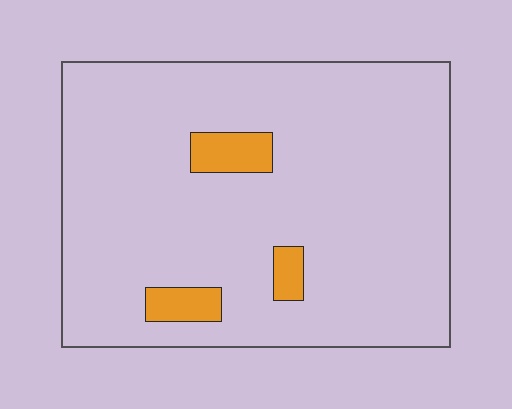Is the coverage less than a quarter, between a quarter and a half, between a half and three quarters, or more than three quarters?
Less than a quarter.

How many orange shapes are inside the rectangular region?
3.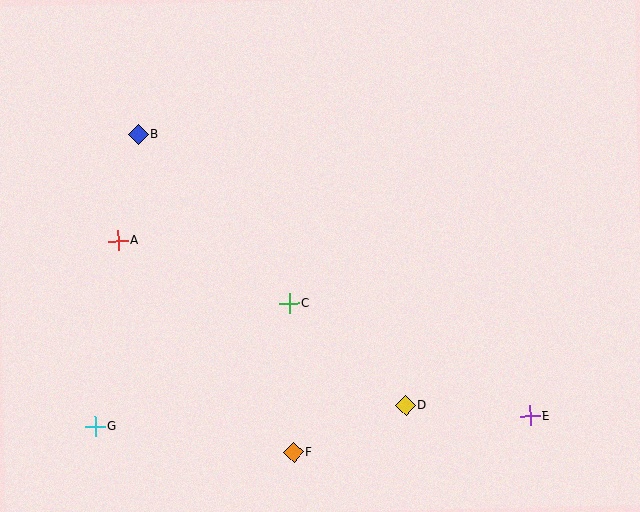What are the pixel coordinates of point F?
Point F is at (294, 452).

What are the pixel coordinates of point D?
Point D is at (406, 405).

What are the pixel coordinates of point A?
Point A is at (118, 240).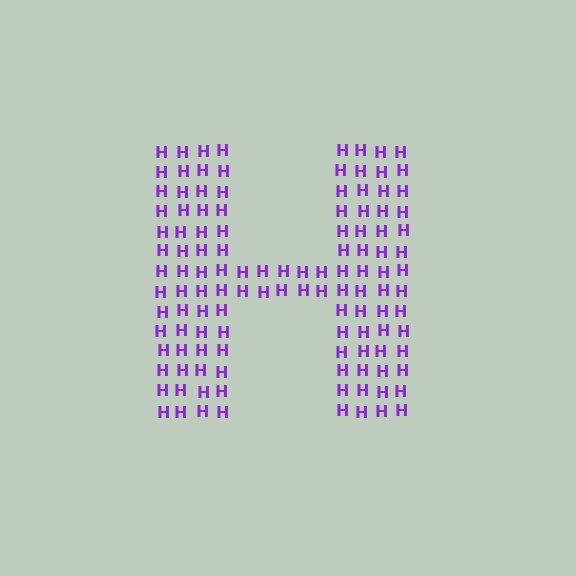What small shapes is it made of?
It is made of small letter H's.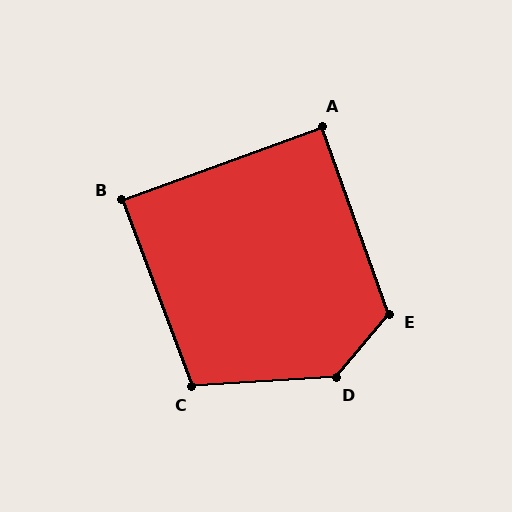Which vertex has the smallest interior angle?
A, at approximately 90 degrees.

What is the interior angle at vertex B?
Approximately 90 degrees (approximately right).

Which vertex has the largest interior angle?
D, at approximately 134 degrees.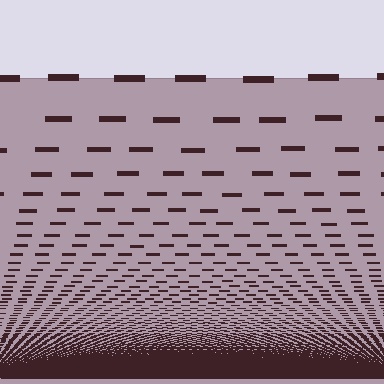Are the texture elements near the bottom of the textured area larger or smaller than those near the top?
Smaller. The gradient is inverted — elements near the bottom are smaller and denser.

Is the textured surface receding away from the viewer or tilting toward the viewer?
The surface appears to tilt toward the viewer. Texture elements get larger and sparser toward the top.